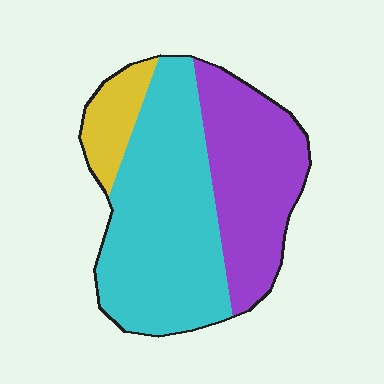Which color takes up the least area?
Yellow, at roughly 10%.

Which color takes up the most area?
Cyan, at roughly 55%.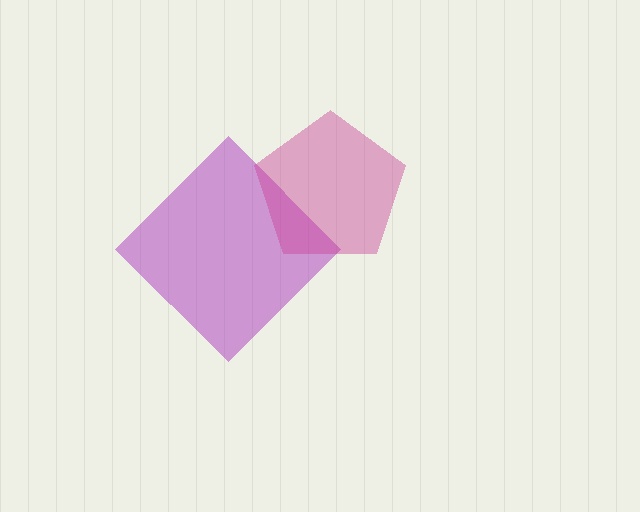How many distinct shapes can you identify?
There are 2 distinct shapes: a purple diamond, a magenta pentagon.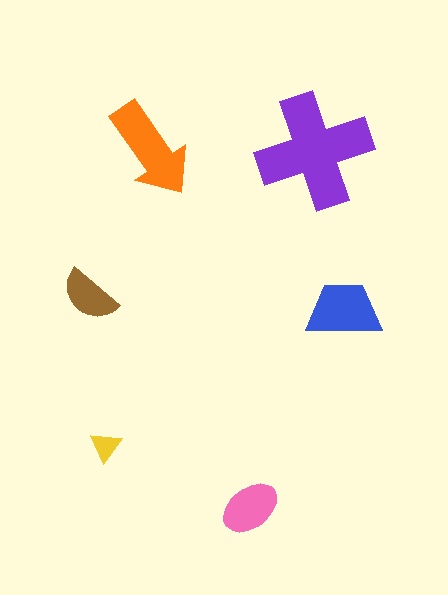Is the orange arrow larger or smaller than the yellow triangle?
Larger.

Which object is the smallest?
The yellow triangle.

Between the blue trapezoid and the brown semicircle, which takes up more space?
The blue trapezoid.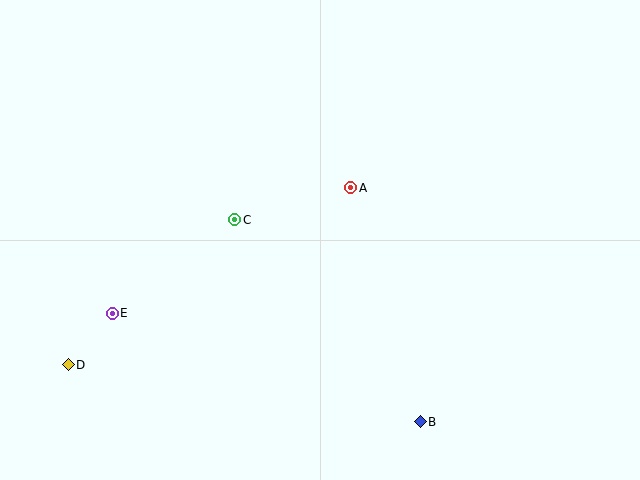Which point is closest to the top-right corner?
Point A is closest to the top-right corner.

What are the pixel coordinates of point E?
Point E is at (112, 313).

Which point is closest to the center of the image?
Point A at (351, 188) is closest to the center.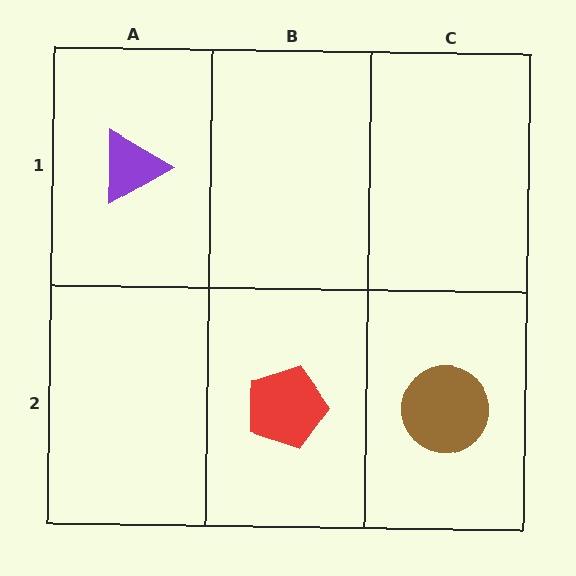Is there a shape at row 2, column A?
No, that cell is empty.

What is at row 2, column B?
A red pentagon.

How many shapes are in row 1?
1 shape.